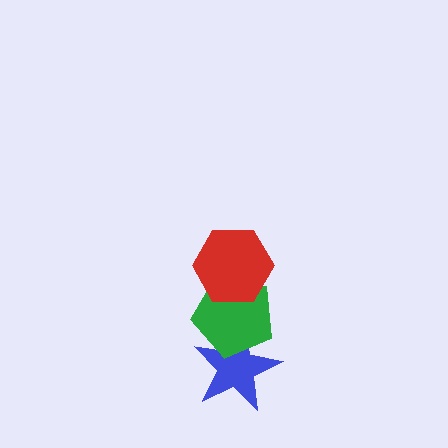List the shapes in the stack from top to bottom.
From top to bottom: the red hexagon, the green pentagon, the blue star.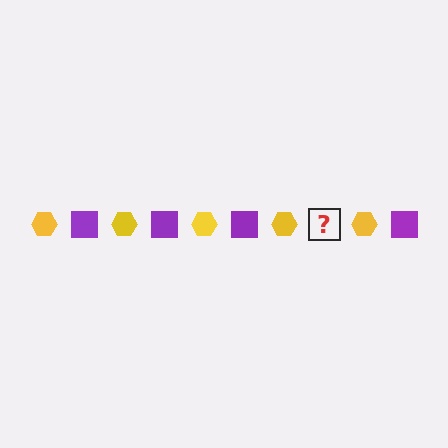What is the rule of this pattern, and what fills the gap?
The rule is that the pattern alternates between yellow hexagon and purple square. The gap should be filled with a purple square.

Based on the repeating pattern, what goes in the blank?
The blank should be a purple square.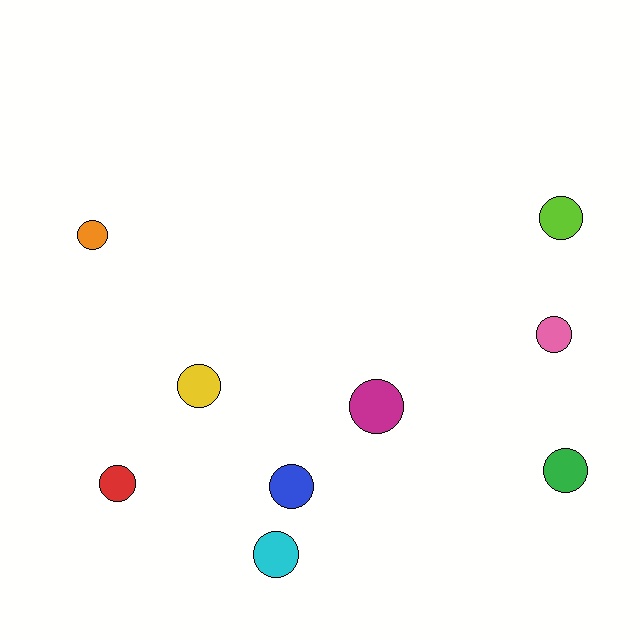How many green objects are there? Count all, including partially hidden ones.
There is 1 green object.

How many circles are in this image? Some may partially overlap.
There are 9 circles.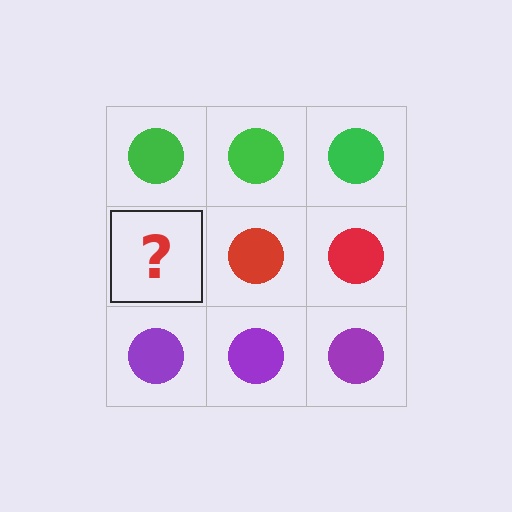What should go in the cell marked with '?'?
The missing cell should contain a red circle.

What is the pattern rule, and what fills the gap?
The rule is that each row has a consistent color. The gap should be filled with a red circle.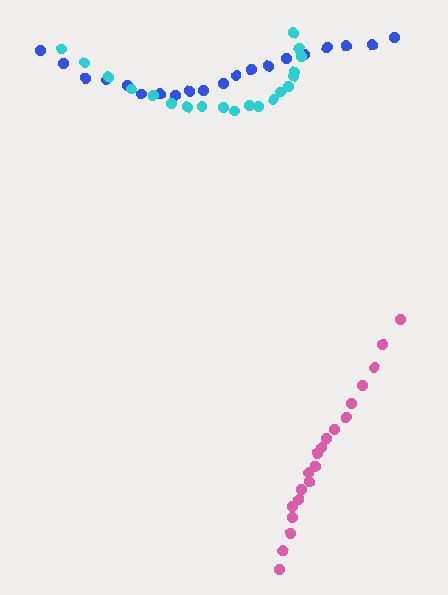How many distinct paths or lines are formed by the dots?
There are 3 distinct paths.